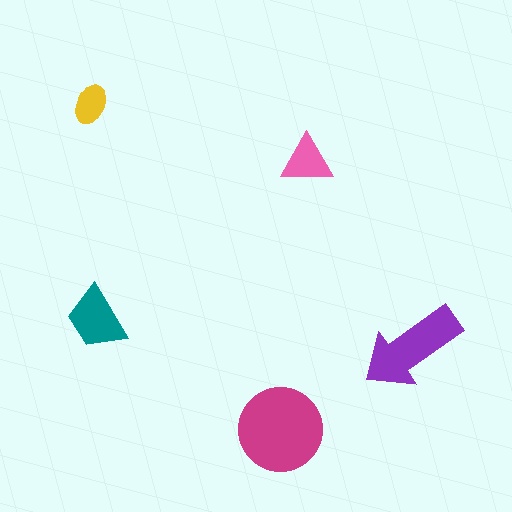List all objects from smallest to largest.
The yellow ellipse, the pink triangle, the teal trapezoid, the purple arrow, the magenta circle.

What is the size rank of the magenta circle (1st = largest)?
1st.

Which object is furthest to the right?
The purple arrow is rightmost.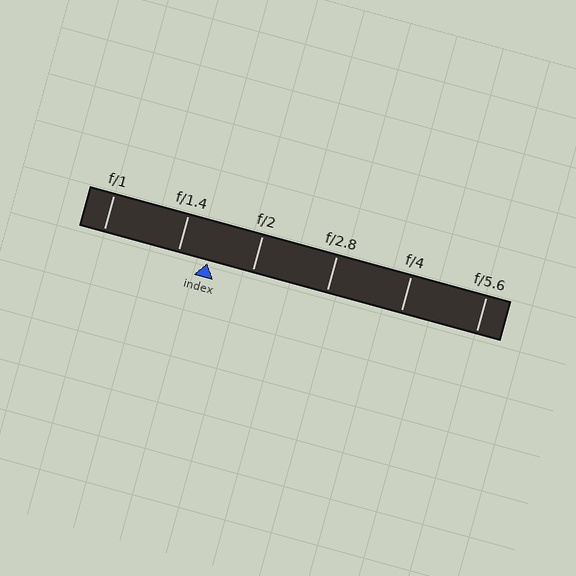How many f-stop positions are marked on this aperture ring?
There are 6 f-stop positions marked.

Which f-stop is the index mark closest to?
The index mark is closest to f/1.4.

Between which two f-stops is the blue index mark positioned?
The index mark is between f/1.4 and f/2.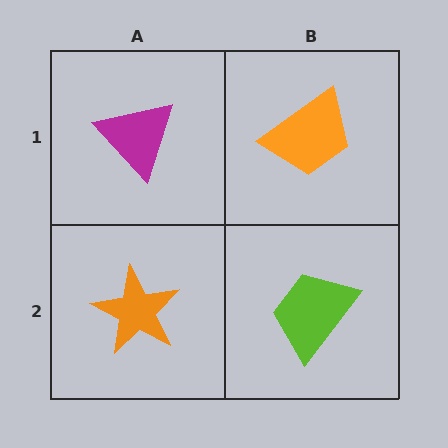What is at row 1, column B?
An orange trapezoid.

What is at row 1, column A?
A magenta triangle.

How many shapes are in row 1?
2 shapes.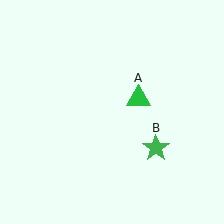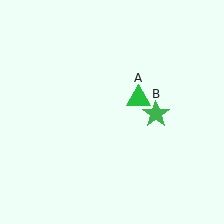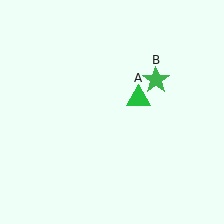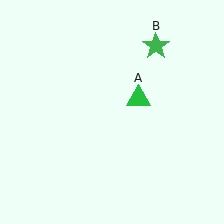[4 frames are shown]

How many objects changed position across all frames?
1 object changed position: green star (object B).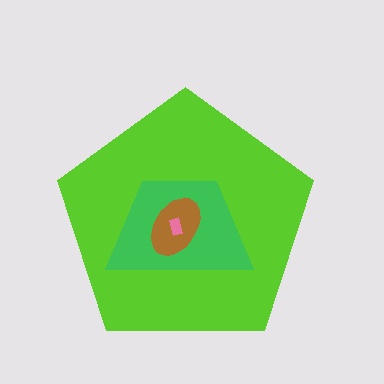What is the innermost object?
The pink rectangle.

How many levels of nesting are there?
4.